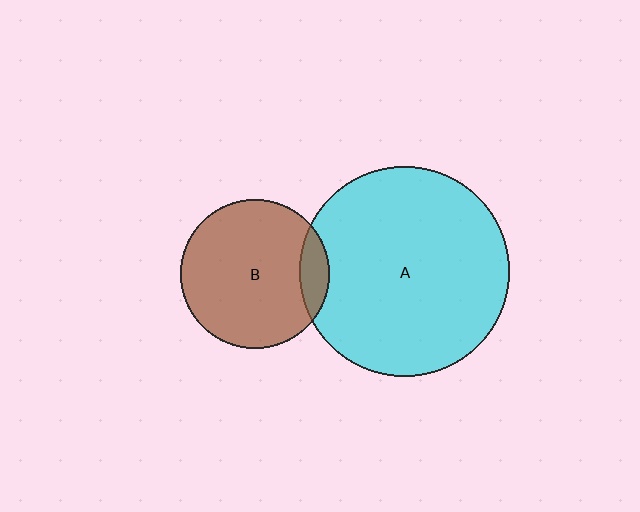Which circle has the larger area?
Circle A (cyan).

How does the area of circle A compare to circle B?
Approximately 2.0 times.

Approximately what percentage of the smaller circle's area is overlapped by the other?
Approximately 10%.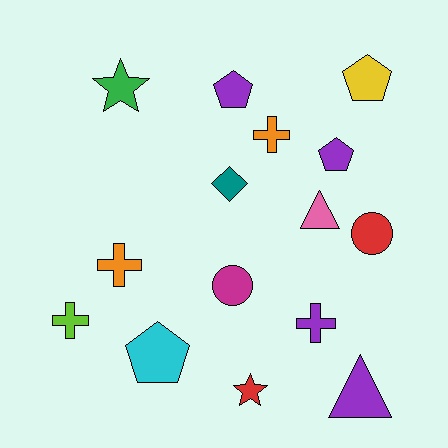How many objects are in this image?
There are 15 objects.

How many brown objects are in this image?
There are no brown objects.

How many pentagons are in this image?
There are 4 pentagons.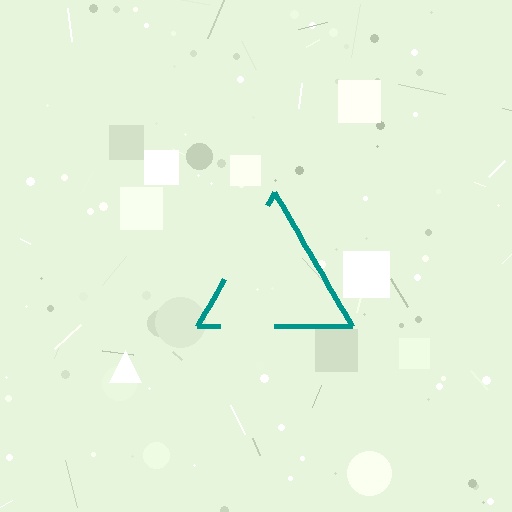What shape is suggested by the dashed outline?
The dashed outline suggests a triangle.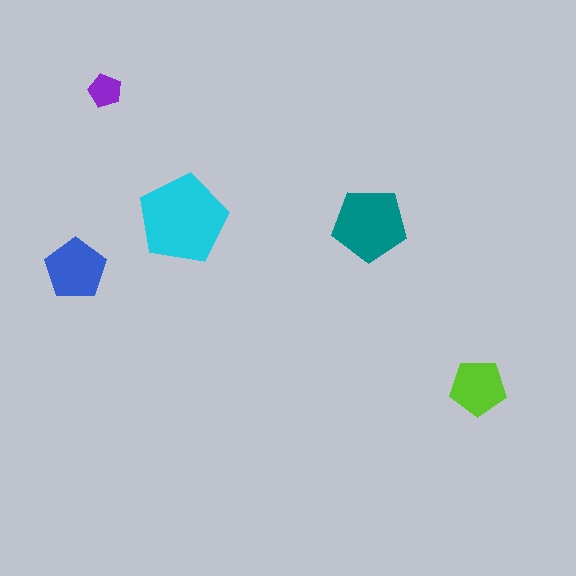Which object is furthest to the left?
The blue pentagon is leftmost.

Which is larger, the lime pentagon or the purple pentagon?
The lime one.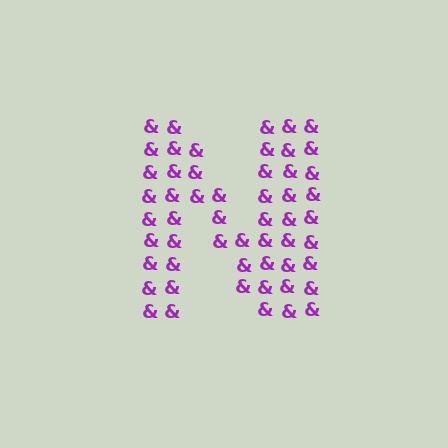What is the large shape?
The large shape is the letter N.